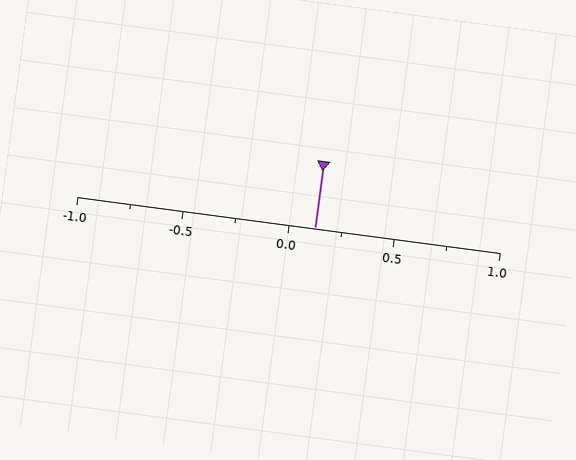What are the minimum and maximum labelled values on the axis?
The axis runs from -1.0 to 1.0.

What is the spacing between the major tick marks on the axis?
The major ticks are spaced 0.5 apart.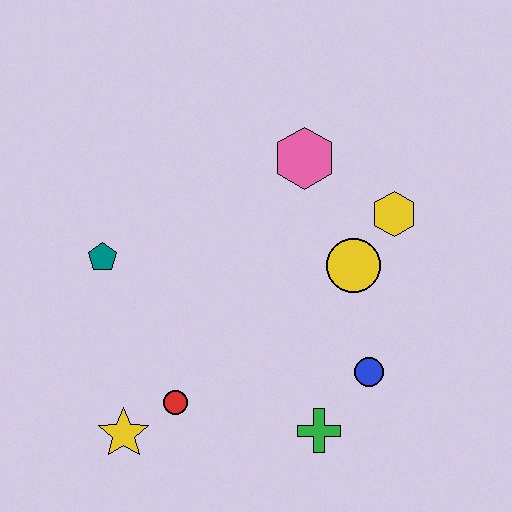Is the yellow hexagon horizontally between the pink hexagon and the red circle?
No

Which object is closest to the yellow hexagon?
The yellow circle is closest to the yellow hexagon.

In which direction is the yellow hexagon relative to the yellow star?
The yellow hexagon is to the right of the yellow star.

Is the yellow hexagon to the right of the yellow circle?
Yes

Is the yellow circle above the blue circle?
Yes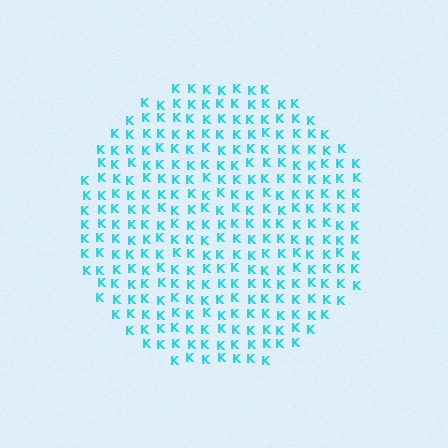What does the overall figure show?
The overall figure shows a circle.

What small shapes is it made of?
It is made of small letter K's.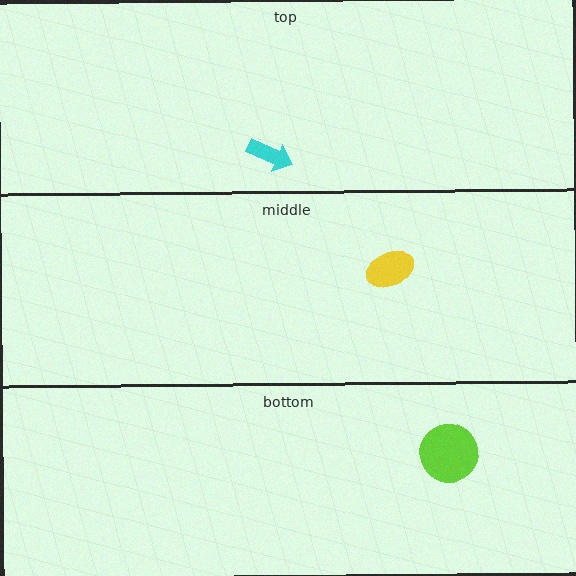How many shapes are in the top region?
1.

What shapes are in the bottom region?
The lime circle.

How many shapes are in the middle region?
1.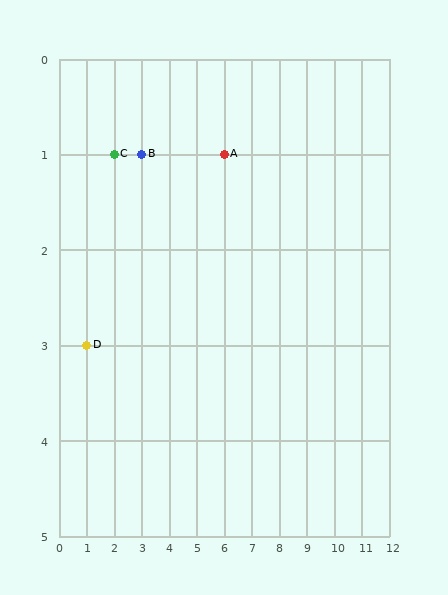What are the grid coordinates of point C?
Point C is at grid coordinates (2, 1).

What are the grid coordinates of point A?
Point A is at grid coordinates (6, 1).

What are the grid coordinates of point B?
Point B is at grid coordinates (3, 1).